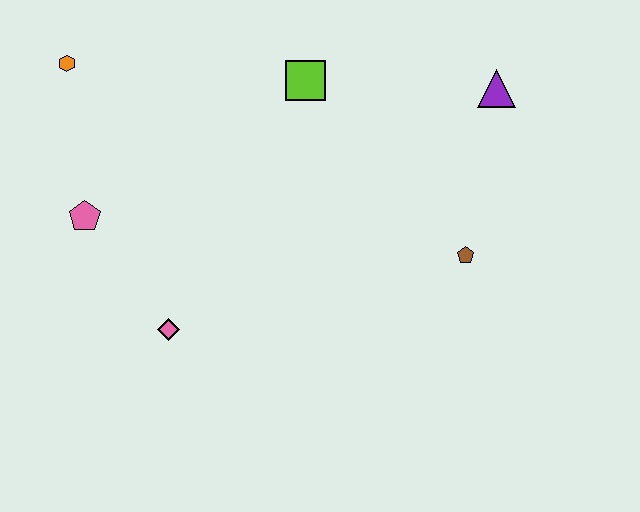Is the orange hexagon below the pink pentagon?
No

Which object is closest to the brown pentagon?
The purple triangle is closest to the brown pentagon.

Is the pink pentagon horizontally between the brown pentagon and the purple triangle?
No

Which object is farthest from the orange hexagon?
The brown pentagon is farthest from the orange hexagon.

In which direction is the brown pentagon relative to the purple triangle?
The brown pentagon is below the purple triangle.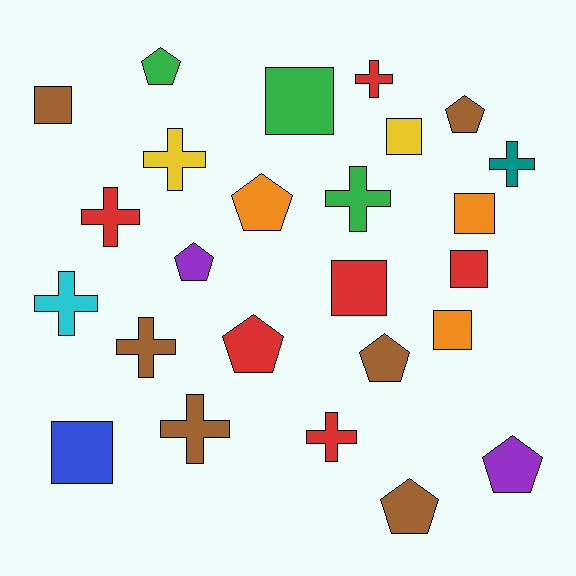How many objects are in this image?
There are 25 objects.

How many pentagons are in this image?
There are 8 pentagons.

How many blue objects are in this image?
There is 1 blue object.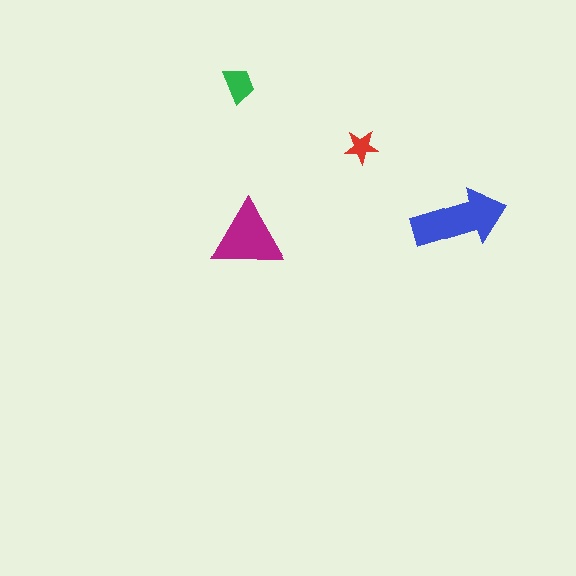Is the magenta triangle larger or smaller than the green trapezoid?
Larger.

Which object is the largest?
The blue arrow.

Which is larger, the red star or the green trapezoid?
The green trapezoid.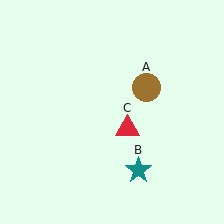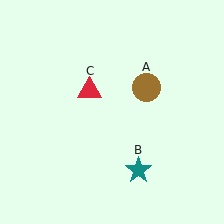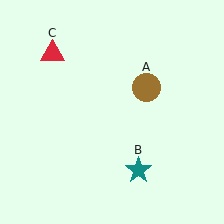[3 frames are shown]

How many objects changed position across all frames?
1 object changed position: red triangle (object C).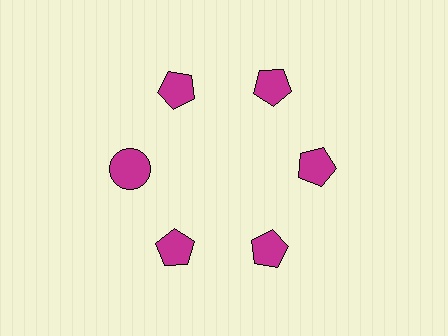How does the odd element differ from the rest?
It has a different shape: circle instead of pentagon.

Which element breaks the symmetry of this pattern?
The magenta circle at roughly the 9 o'clock position breaks the symmetry. All other shapes are magenta pentagons.